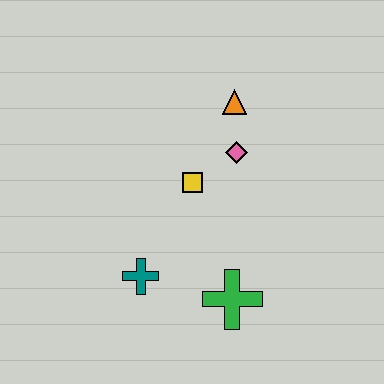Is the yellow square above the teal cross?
Yes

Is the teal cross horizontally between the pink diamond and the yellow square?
No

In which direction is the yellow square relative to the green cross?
The yellow square is above the green cross.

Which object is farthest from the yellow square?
The green cross is farthest from the yellow square.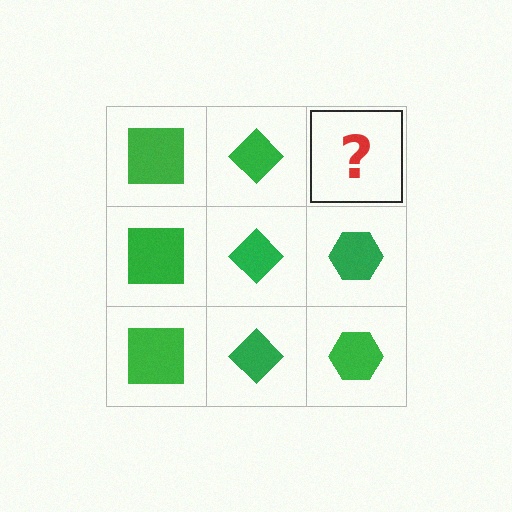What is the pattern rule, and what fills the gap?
The rule is that each column has a consistent shape. The gap should be filled with a green hexagon.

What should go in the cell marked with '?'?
The missing cell should contain a green hexagon.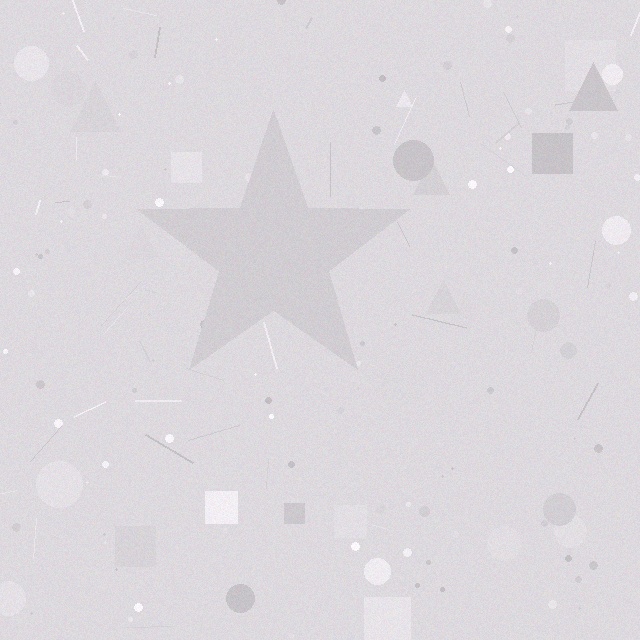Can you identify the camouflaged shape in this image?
The camouflaged shape is a star.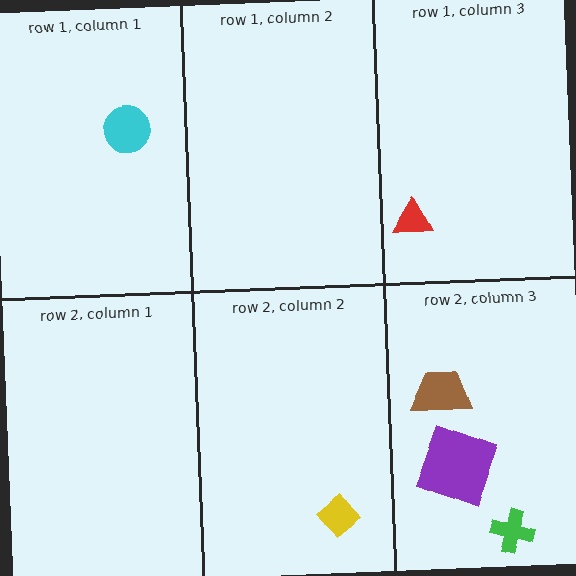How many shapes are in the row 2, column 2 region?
1.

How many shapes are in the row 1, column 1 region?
1.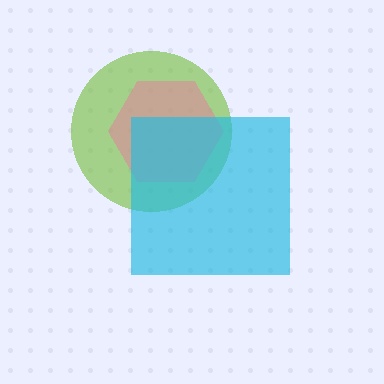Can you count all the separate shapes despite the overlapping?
Yes, there are 3 separate shapes.